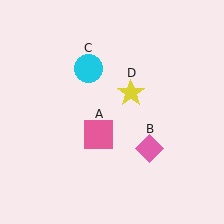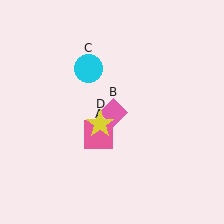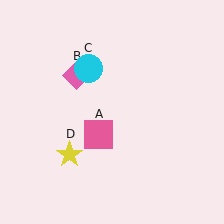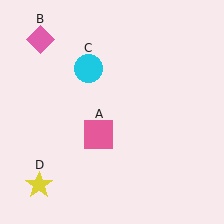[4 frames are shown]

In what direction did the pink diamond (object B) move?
The pink diamond (object B) moved up and to the left.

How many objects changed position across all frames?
2 objects changed position: pink diamond (object B), yellow star (object D).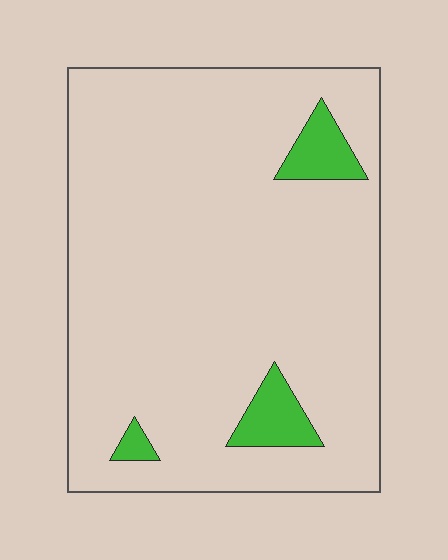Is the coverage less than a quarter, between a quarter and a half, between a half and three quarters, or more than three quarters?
Less than a quarter.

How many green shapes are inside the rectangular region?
3.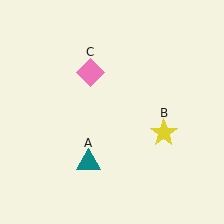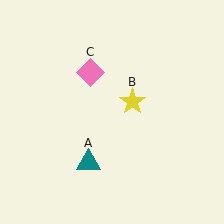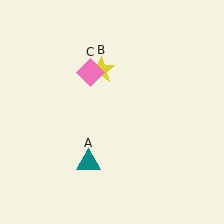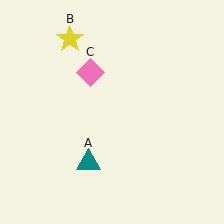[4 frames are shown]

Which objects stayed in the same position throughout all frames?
Teal triangle (object A) and pink diamond (object C) remained stationary.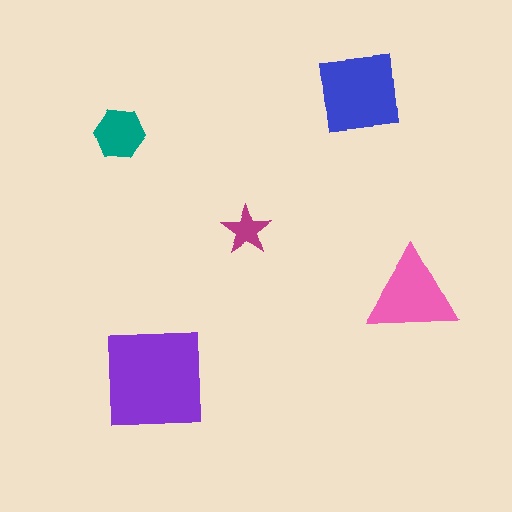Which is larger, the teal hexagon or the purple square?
The purple square.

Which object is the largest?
The purple square.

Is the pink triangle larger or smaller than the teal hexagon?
Larger.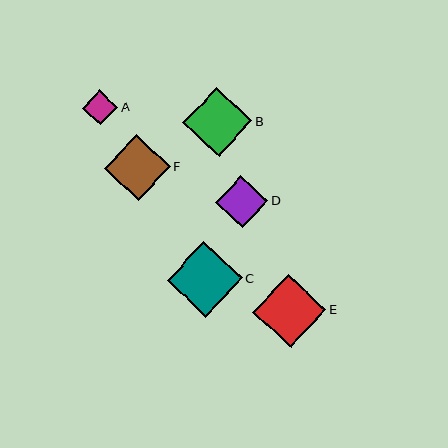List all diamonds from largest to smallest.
From largest to smallest: C, E, B, F, D, A.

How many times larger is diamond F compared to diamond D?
Diamond F is approximately 1.3 times the size of diamond D.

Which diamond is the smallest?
Diamond A is the smallest with a size of approximately 35 pixels.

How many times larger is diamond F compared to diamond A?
Diamond F is approximately 1.9 times the size of diamond A.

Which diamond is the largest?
Diamond C is the largest with a size of approximately 75 pixels.